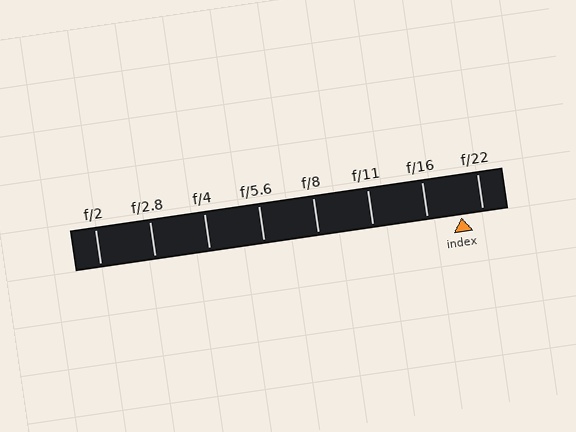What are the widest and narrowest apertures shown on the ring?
The widest aperture shown is f/2 and the narrowest is f/22.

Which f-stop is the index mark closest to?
The index mark is closest to f/22.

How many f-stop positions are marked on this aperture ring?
There are 8 f-stop positions marked.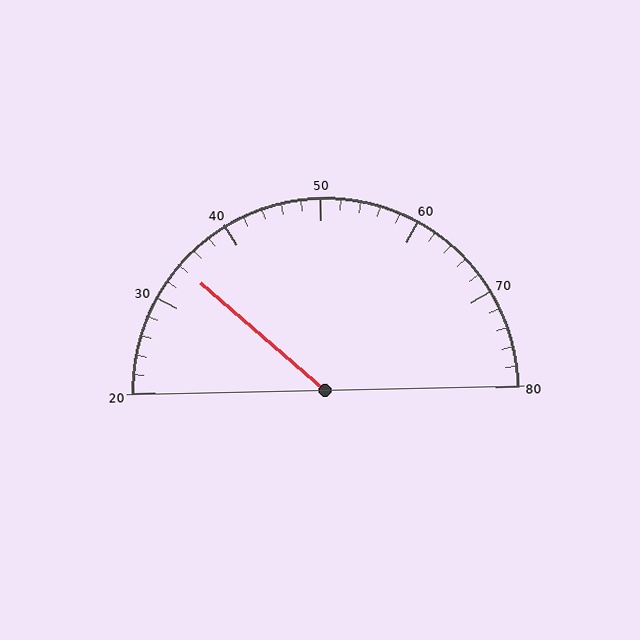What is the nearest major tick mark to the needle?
The nearest major tick mark is 30.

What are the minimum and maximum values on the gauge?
The gauge ranges from 20 to 80.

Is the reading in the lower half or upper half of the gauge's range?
The reading is in the lower half of the range (20 to 80).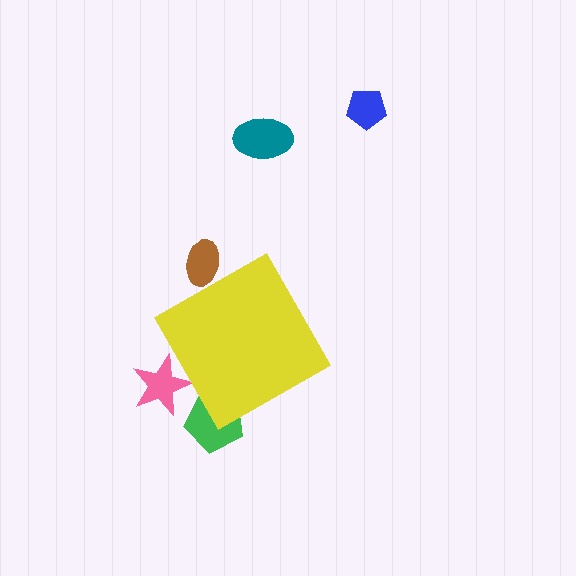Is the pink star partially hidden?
Yes, the pink star is partially hidden behind the yellow diamond.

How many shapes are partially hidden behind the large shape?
3 shapes are partially hidden.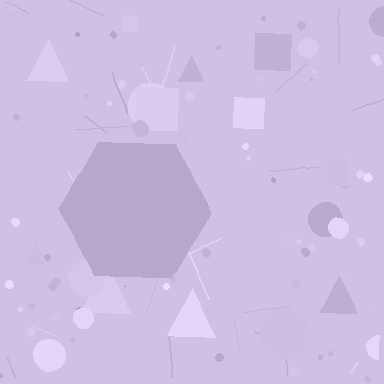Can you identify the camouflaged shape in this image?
The camouflaged shape is a hexagon.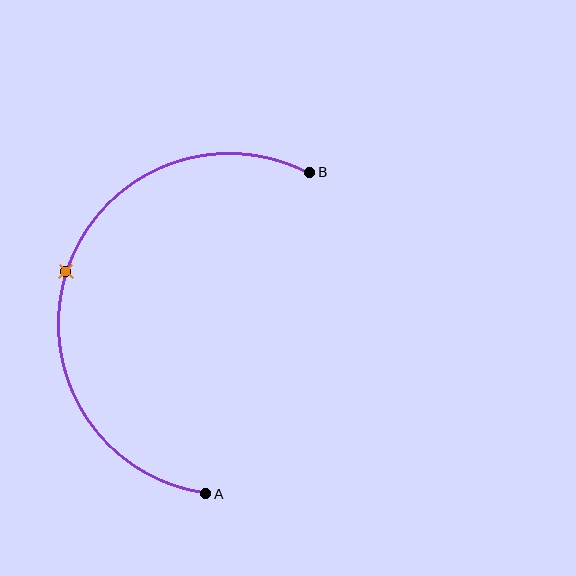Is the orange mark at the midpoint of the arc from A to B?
Yes. The orange mark lies on the arc at equal arc-length from both A and B — it is the arc midpoint.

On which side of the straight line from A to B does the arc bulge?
The arc bulges to the left of the straight line connecting A and B.